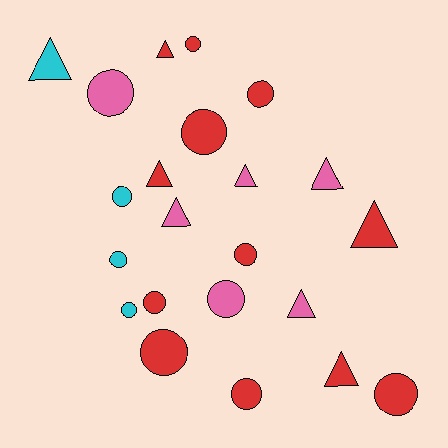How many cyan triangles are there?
There is 1 cyan triangle.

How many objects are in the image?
There are 22 objects.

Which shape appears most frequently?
Circle, with 13 objects.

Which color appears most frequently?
Red, with 12 objects.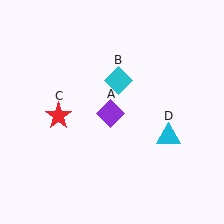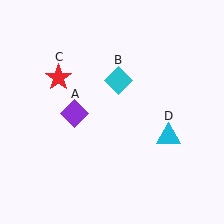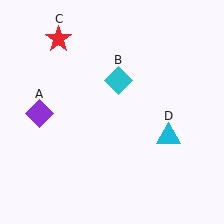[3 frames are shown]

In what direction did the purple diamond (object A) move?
The purple diamond (object A) moved left.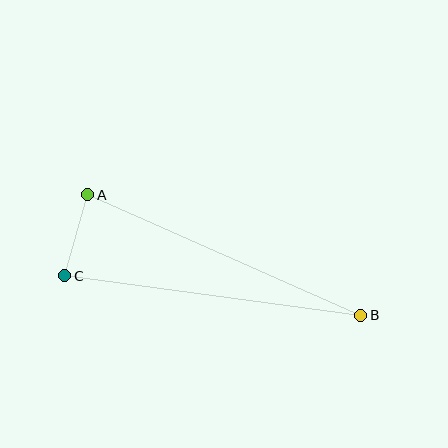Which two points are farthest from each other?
Points B and C are farthest from each other.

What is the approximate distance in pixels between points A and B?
The distance between A and B is approximately 298 pixels.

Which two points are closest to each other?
Points A and C are closest to each other.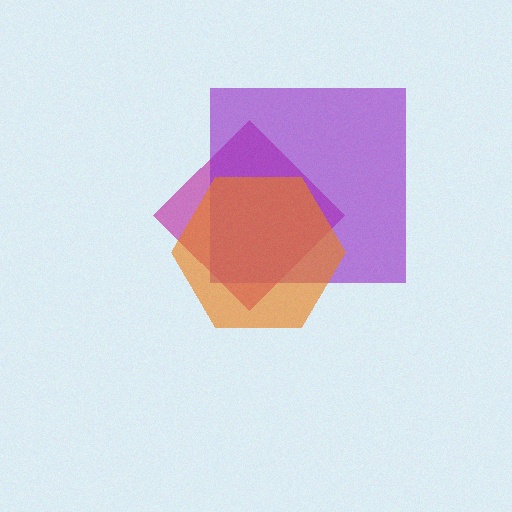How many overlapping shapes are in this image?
There are 3 overlapping shapes in the image.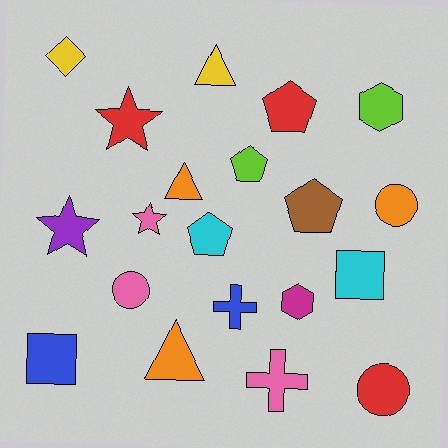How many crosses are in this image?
There are 2 crosses.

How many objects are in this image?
There are 20 objects.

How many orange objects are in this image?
There are 3 orange objects.